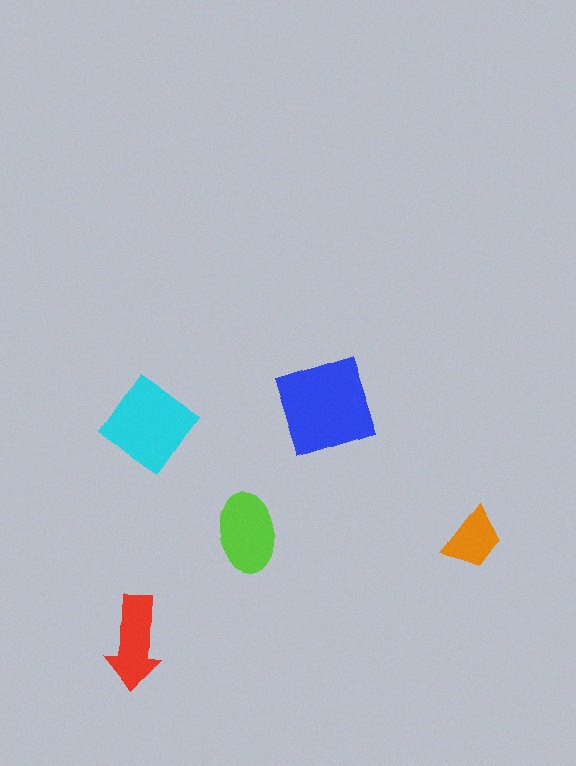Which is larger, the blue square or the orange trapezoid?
The blue square.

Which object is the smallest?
The orange trapezoid.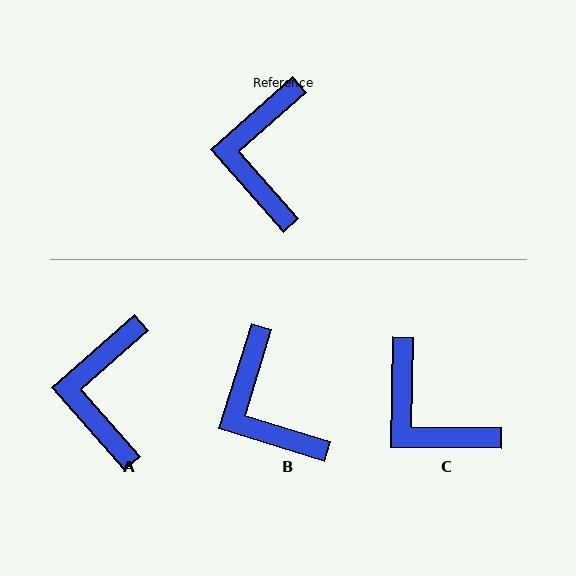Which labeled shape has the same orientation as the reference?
A.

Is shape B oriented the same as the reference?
No, it is off by about 31 degrees.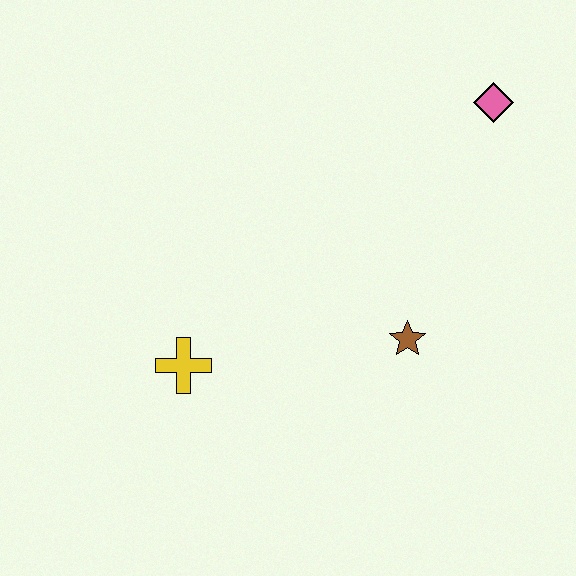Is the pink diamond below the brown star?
No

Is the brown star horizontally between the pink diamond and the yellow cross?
Yes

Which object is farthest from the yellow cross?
The pink diamond is farthest from the yellow cross.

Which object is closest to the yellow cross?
The brown star is closest to the yellow cross.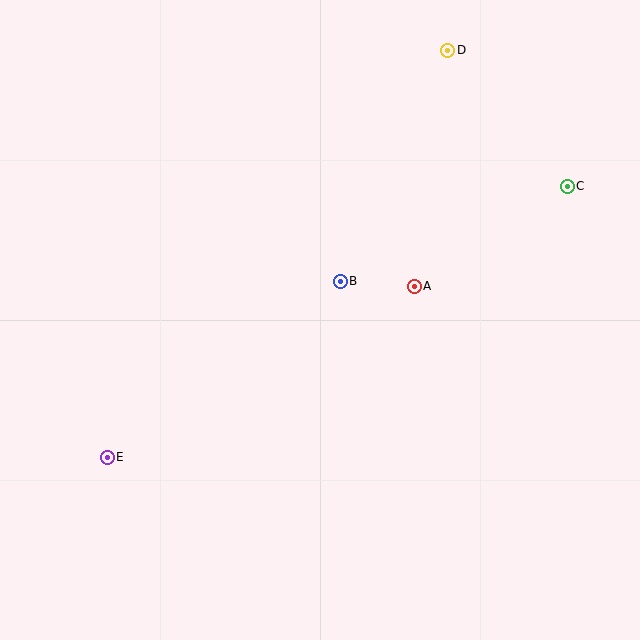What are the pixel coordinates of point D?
Point D is at (448, 50).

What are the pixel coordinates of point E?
Point E is at (107, 457).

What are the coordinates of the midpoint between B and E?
The midpoint between B and E is at (224, 369).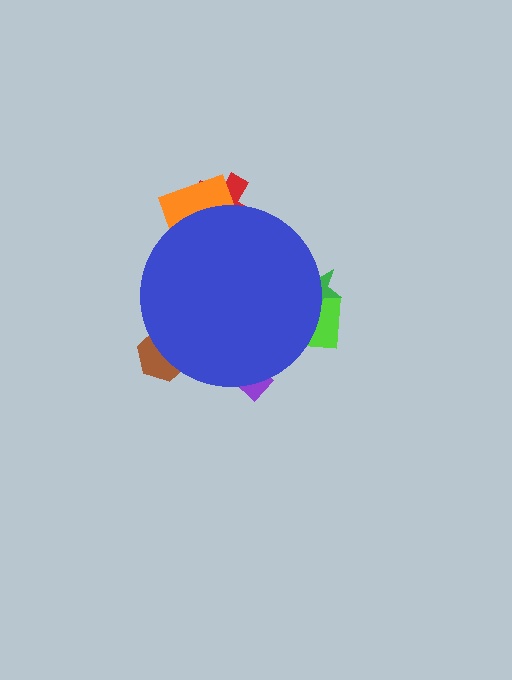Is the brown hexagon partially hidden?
Yes, the brown hexagon is partially hidden behind the blue circle.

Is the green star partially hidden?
Yes, the green star is partially hidden behind the blue circle.